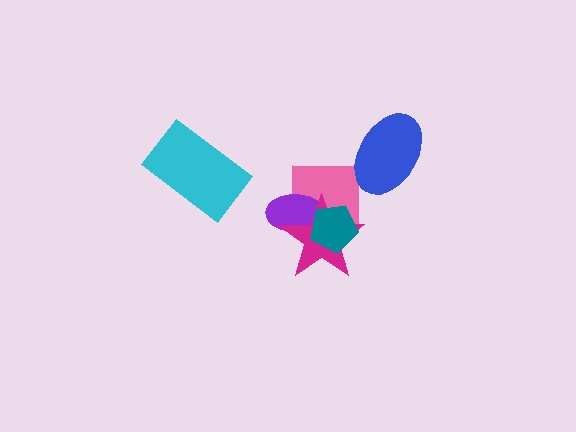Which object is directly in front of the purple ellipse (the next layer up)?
The magenta star is directly in front of the purple ellipse.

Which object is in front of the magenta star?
The teal pentagon is in front of the magenta star.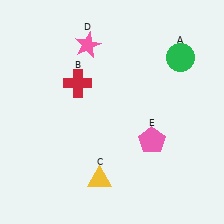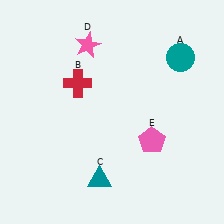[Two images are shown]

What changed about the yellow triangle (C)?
In Image 1, C is yellow. In Image 2, it changed to teal.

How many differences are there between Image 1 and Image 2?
There are 2 differences between the two images.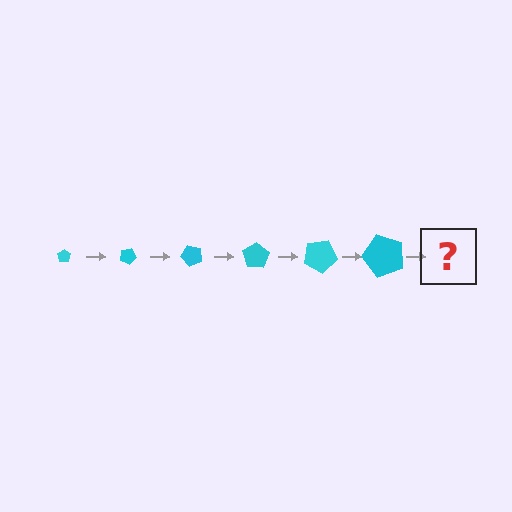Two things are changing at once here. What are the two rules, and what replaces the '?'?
The two rules are that the pentagon grows larger each step and it rotates 25 degrees each step. The '?' should be a pentagon, larger than the previous one and rotated 150 degrees from the start.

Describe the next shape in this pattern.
It should be a pentagon, larger than the previous one and rotated 150 degrees from the start.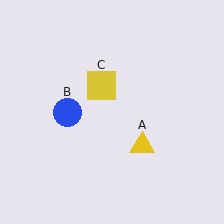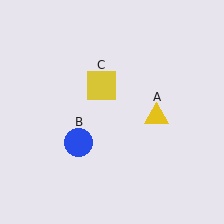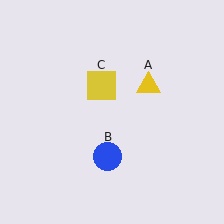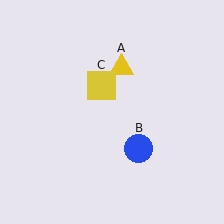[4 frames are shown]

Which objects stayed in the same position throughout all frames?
Yellow square (object C) remained stationary.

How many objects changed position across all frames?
2 objects changed position: yellow triangle (object A), blue circle (object B).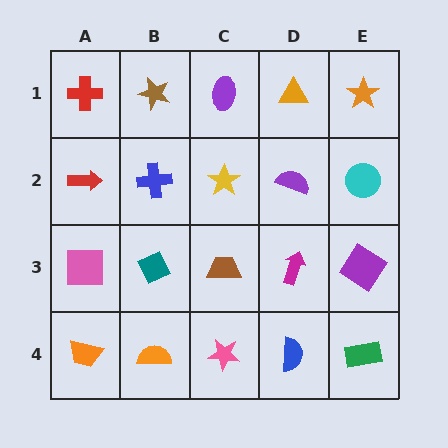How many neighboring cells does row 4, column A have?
2.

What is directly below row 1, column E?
A cyan circle.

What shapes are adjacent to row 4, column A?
A pink square (row 3, column A), an orange semicircle (row 4, column B).